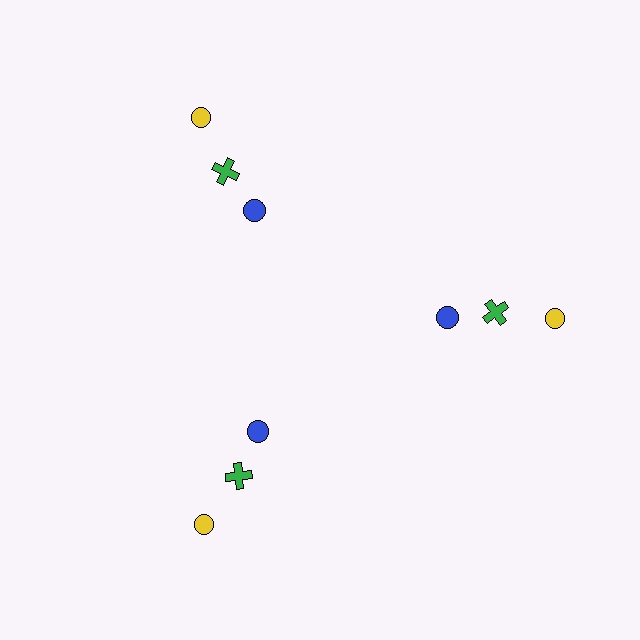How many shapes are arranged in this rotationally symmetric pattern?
There are 9 shapes, arranged in 3 groups of 3.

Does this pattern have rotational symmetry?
Yes, this pattern has 3-fold rotational symmetry. It looks the same after rotating 120 degrees around the center.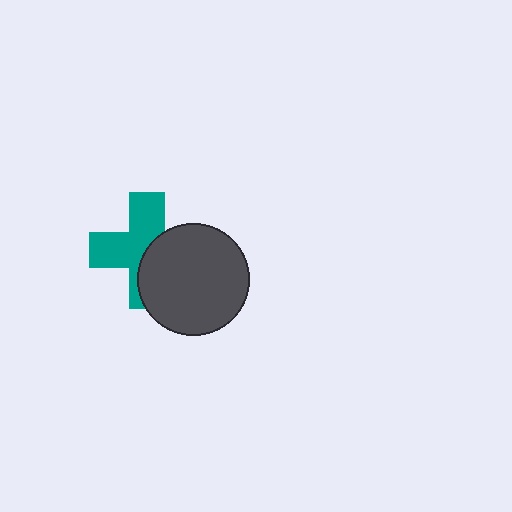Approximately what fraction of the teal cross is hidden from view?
Roughly 45% of the teal cross is hidden behind the dark gray circle.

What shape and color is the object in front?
The object in front is a dark gray circle.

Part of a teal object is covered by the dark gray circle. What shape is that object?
It is a cross.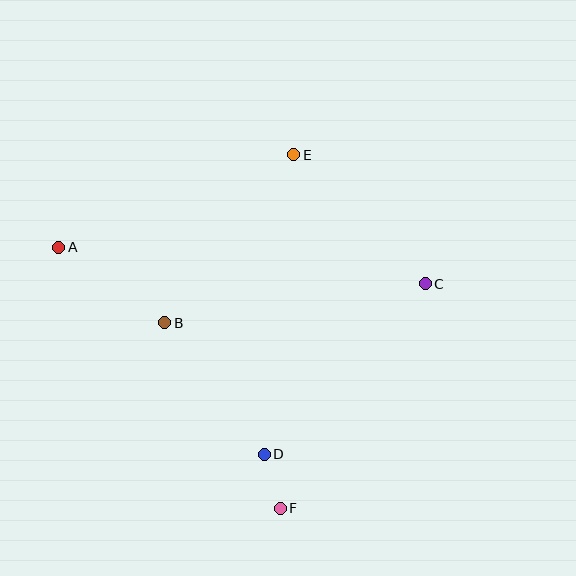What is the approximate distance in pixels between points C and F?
The distance between C and F is approximately 267 pixels.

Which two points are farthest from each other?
Points A and C are farthest from each other.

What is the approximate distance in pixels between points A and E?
The distance between A and E is approximately 253 pixels.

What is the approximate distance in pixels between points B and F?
The distance between B and F is approximately 218 pixels.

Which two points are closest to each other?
Points D and F are closest to each other.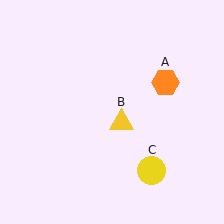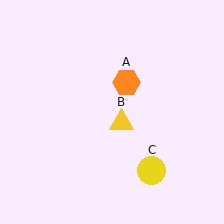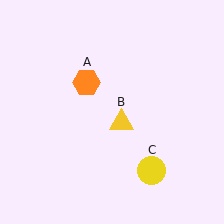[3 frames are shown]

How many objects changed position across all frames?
1 object changed position: orange hexagon (object A).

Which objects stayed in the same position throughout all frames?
Yellow triangle (object B) and yellow circle (object C) remained stationary.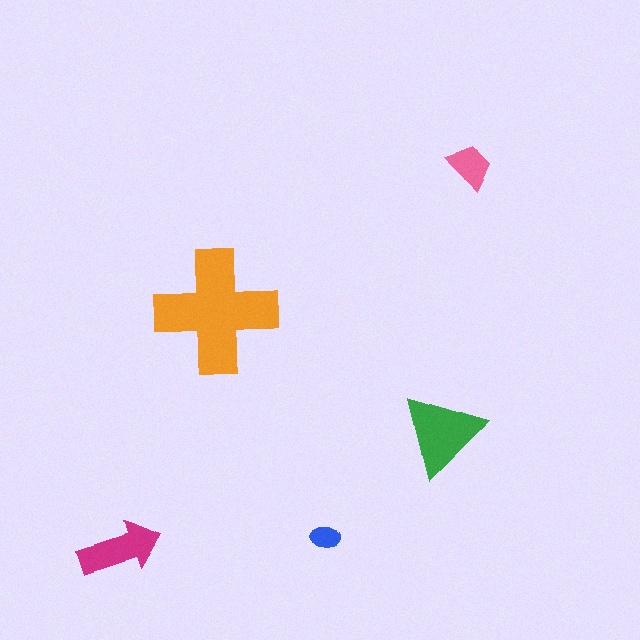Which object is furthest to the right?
The pink trapezoid is rightmost.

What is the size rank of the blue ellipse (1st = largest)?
5th.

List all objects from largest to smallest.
The orange cross, the green triangle, the magenta arrow, the pink trapezoid, the blue ellipse.